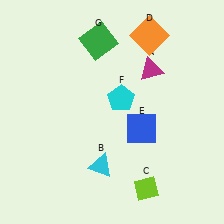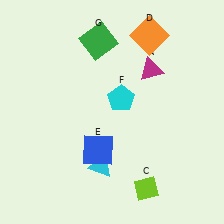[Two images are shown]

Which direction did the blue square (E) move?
The blue square (E) moved left.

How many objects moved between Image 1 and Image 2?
1 object moved between the two images.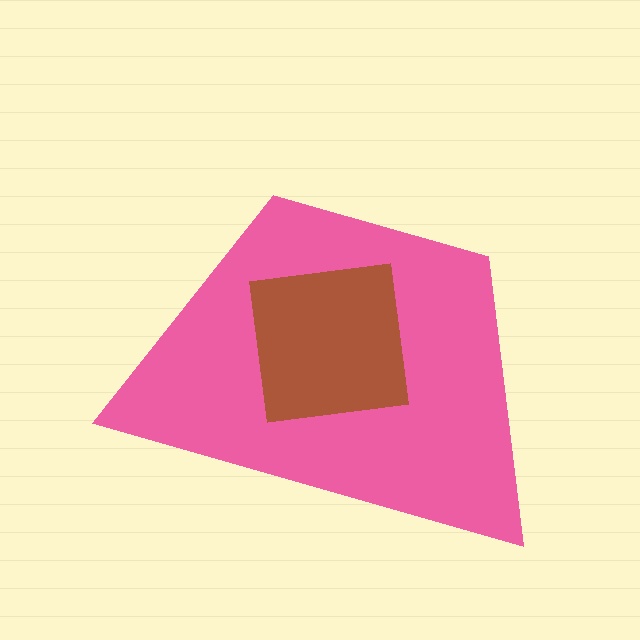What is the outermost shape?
The pink trapezoid.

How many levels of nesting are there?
2.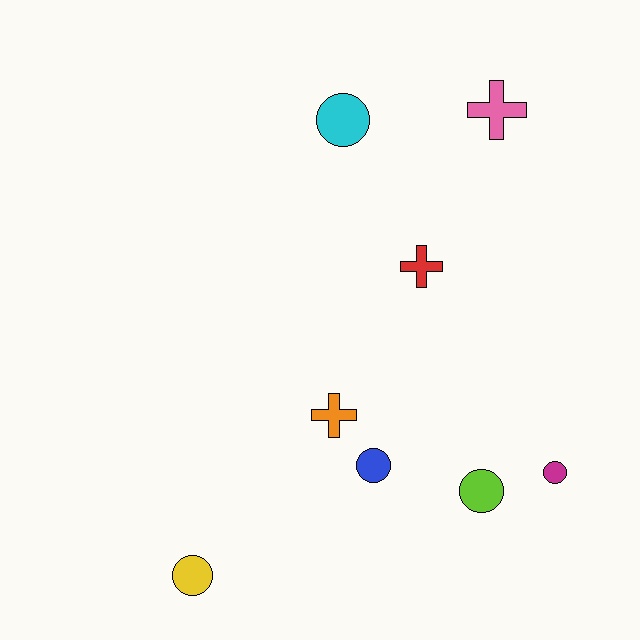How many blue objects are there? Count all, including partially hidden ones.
There is 1 blue object.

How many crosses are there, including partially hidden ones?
There are 3 crosses.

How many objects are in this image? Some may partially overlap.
There are 8 objects.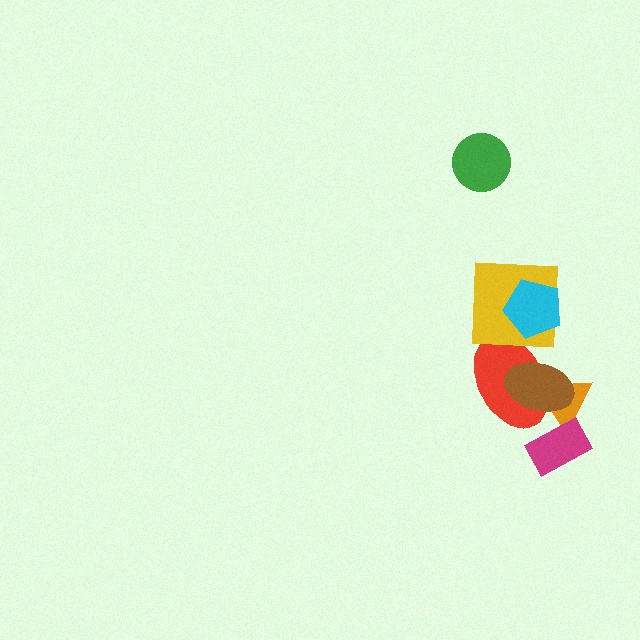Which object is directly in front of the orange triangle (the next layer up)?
The red ellipse is directly in front of the orange triangle.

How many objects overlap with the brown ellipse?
2 objects overlap with the brown ellipse.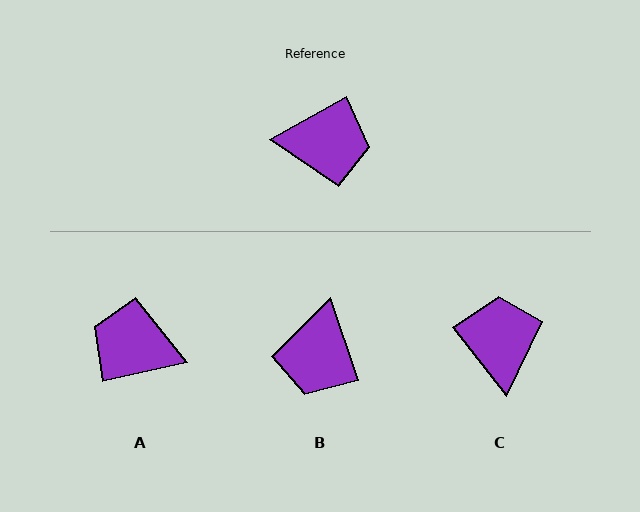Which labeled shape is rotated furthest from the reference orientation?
A, about 163 degrees away.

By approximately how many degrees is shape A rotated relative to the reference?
Approximately 163 degrees counter-clockwise.